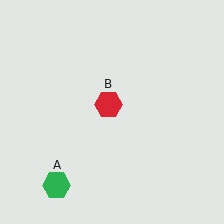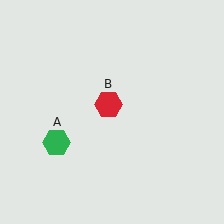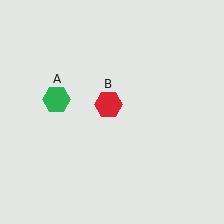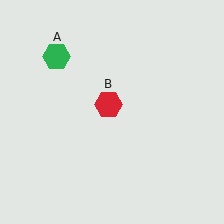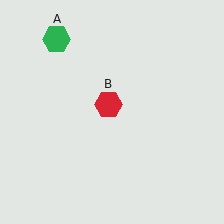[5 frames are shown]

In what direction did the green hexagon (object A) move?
The green hexagon (object A) moved up.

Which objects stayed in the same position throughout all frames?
Red hexagon (object B) remained stationary.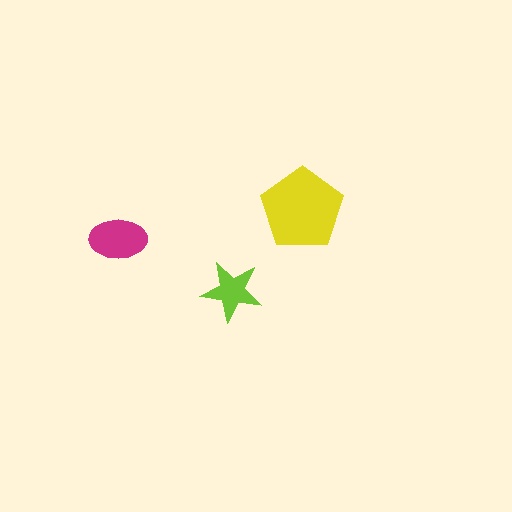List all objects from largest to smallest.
The yellow pentagon, the magenta ellipse, the lime star.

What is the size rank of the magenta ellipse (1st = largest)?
2nd.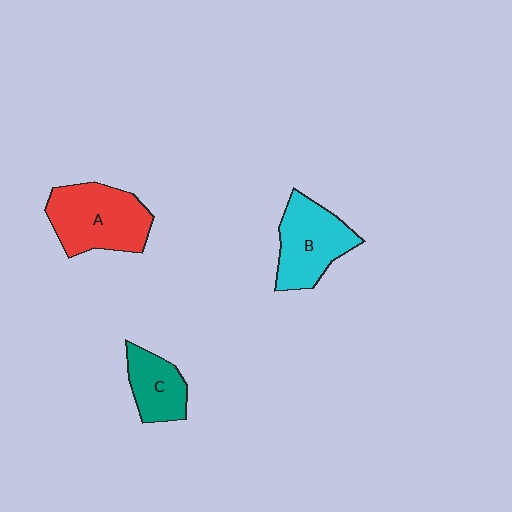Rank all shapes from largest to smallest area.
From largest to smallest: A (red), B (cyan), C (teal).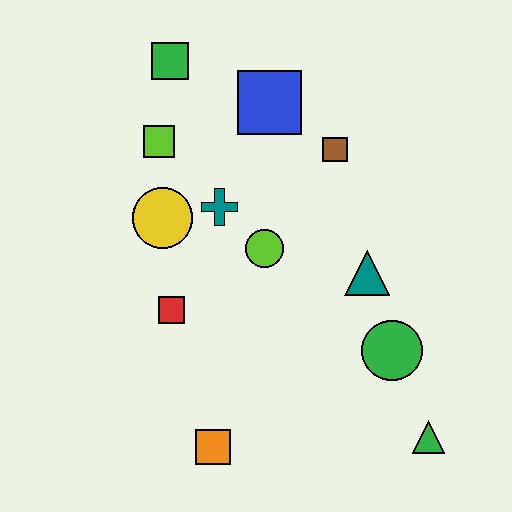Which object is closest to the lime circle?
The teal cross is closest to the lime circle.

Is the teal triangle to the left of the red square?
No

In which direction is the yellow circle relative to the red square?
The yellow circle is above the red square.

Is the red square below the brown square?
Yes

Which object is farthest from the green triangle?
The green square is farthest from the green triangle.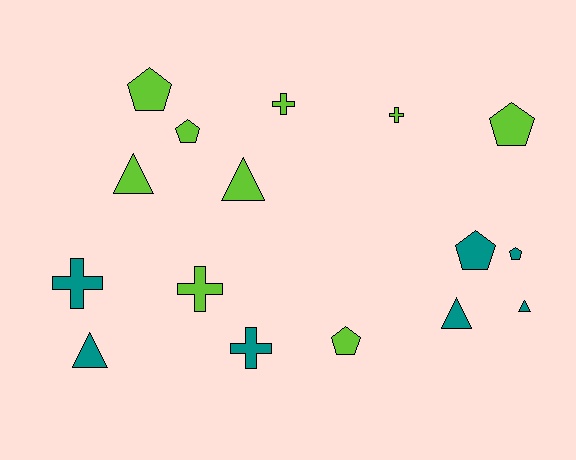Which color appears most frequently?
Lime, with 9 objects.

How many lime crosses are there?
There are 3 lime crosses.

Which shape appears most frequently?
Pentagon, with 6 objects.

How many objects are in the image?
There are 16 objects.